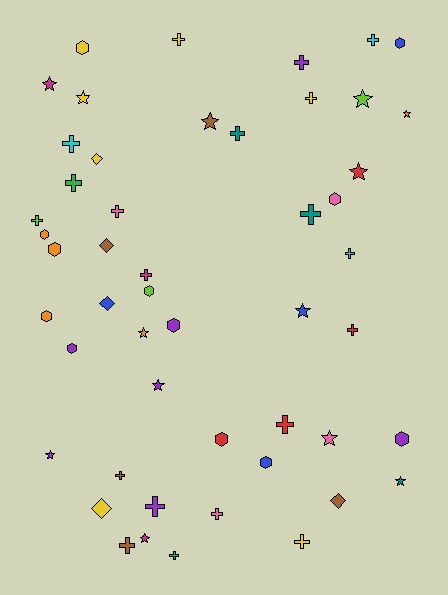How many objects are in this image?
There are 50 objects.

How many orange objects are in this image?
There are 5 orange objects.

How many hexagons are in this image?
There are 12 hexagons.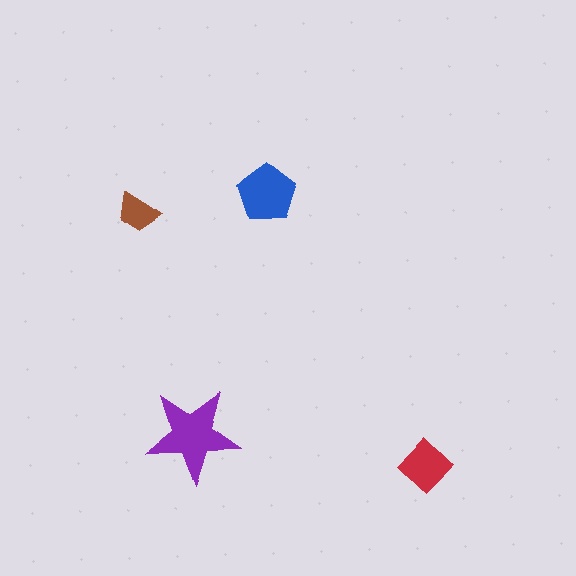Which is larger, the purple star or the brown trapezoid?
The purple star.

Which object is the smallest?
The brown trapezoid.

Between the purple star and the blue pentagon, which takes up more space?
The purple star.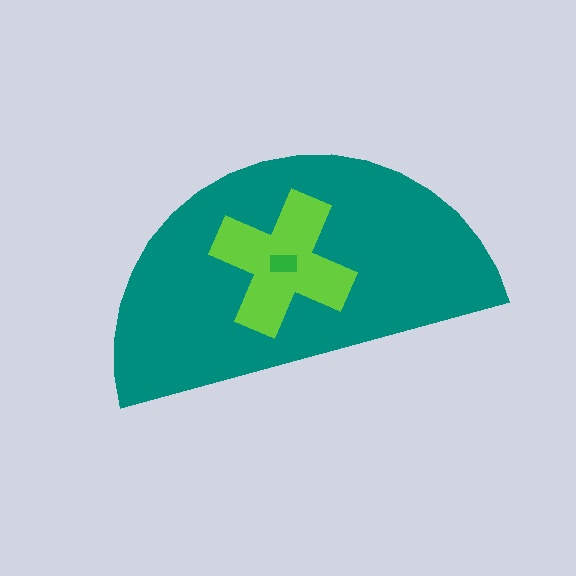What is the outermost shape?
The teal semicircle.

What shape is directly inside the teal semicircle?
The lime cross.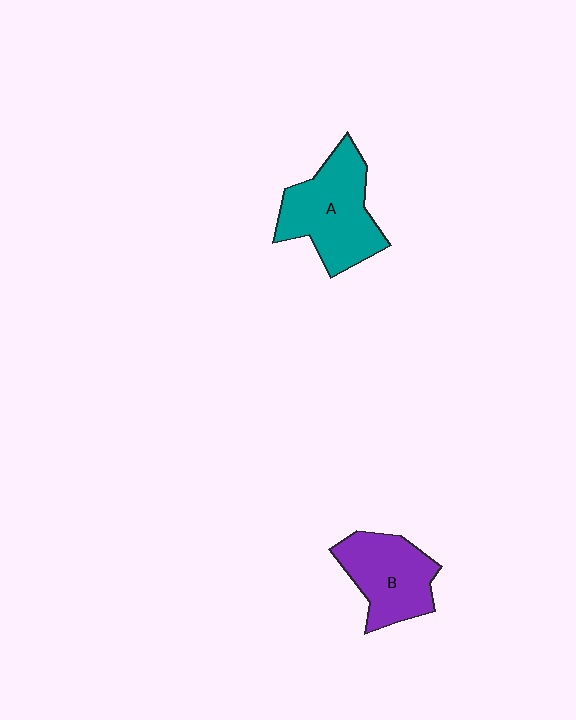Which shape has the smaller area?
Shape B (purple).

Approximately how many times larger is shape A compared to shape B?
Approximately 1.2 times.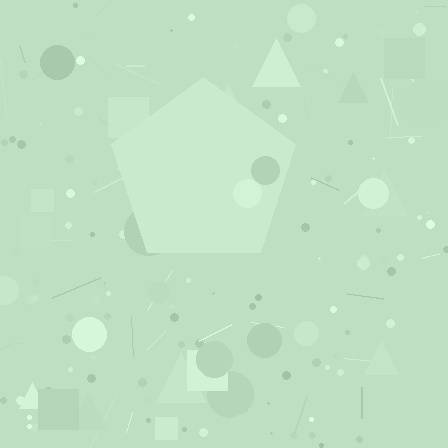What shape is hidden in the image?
A pentagon is hidden in the image.